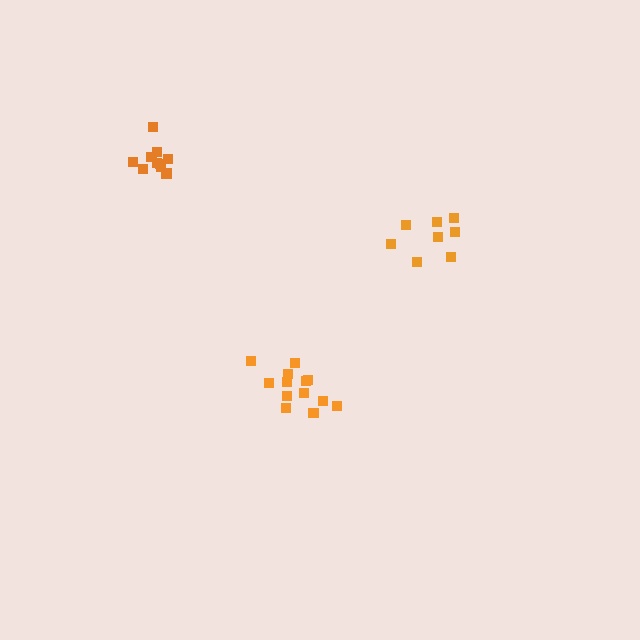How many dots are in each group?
Group 1: 8 dots, Group 2: 10 dots, Group 3: 13 dots (31 total).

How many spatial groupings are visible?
There are 3 spatial groupings.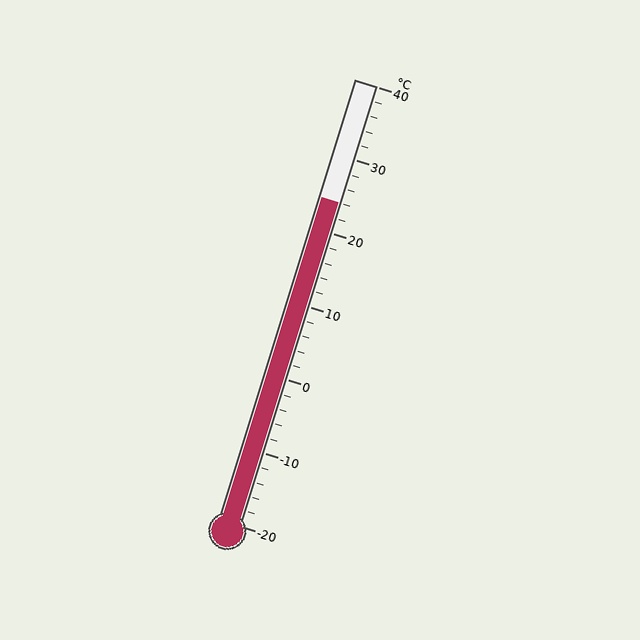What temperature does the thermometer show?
The thermometer shows approximately 24°C.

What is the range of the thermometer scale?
The thermometer scale ranges from -20°C to 40°C.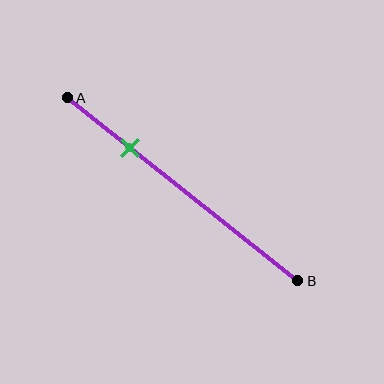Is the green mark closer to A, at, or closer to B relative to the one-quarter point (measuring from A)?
The green mark is approximately at the one-quarter point of segment AB.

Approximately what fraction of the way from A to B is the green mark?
The green mark is approximately 25% of the way from A to B.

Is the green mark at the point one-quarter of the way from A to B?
Yes, the mark is approximately at the one-quarter point.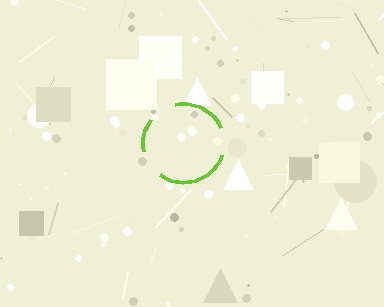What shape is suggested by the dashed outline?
The dashed outline suggests a circle.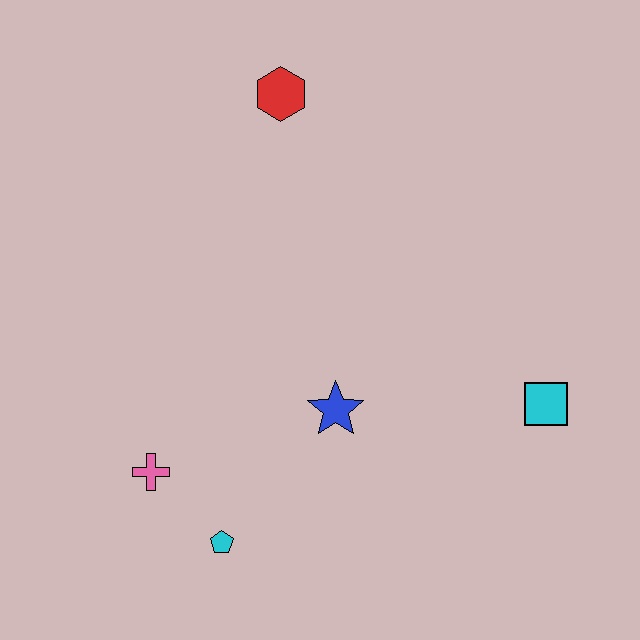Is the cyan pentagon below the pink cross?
Yes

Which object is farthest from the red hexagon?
The cyan pentagon is farthest from the red hexagon.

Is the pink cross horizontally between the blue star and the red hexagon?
No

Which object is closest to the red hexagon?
The blue star is closest to the red hexagon.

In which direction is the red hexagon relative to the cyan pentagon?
The red hexagon is above the cyan pentagon.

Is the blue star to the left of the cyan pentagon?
No